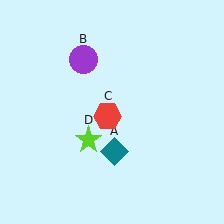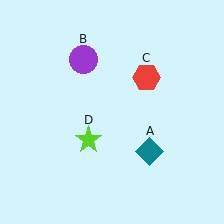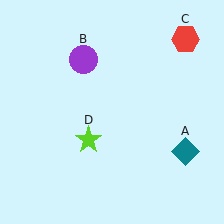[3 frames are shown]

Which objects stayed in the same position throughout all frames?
Purple circle (object B) and lime star (object D) remained stationary.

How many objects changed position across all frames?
2 objects changed position: teal diamond (object A), red hexagon (object C).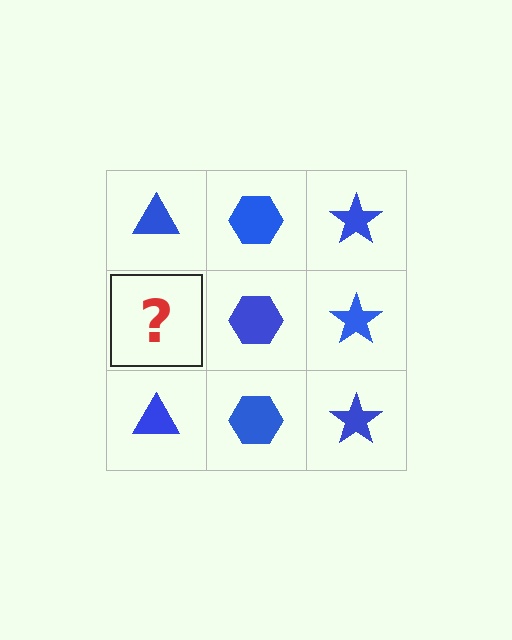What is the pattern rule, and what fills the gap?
The rule is that each column has a consistent shape. The gap should be filled with a blue triangle.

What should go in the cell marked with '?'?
The missing cell should contain a blue triangle.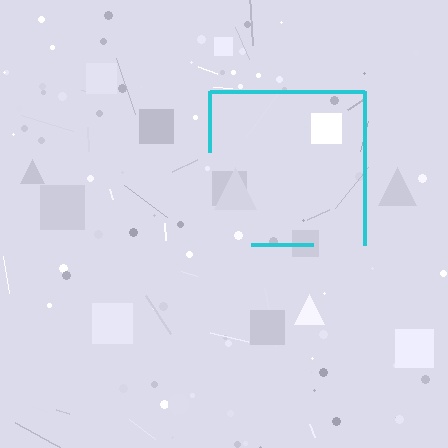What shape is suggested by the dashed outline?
The dashed outline suggests a square.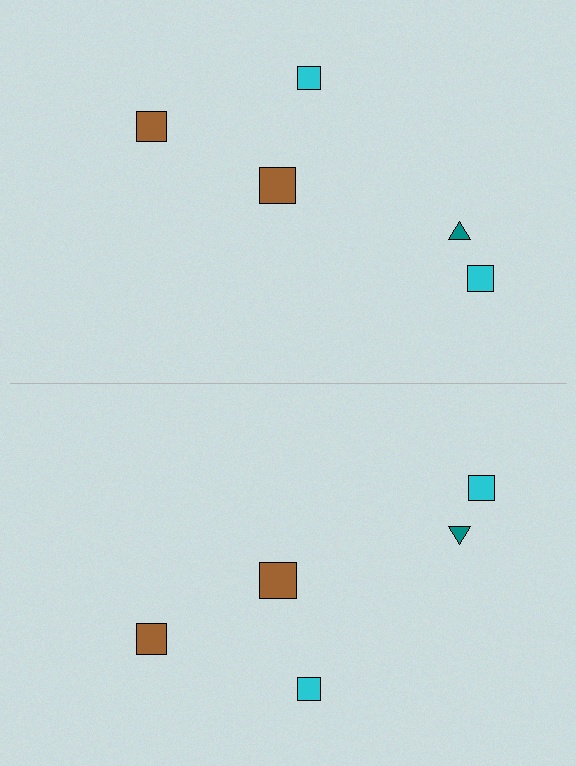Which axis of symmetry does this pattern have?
The pattern has a horizontal axis of symmetry running through the center of the image.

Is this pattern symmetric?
Yes, this pattern has bilateral (reflection) symmetry.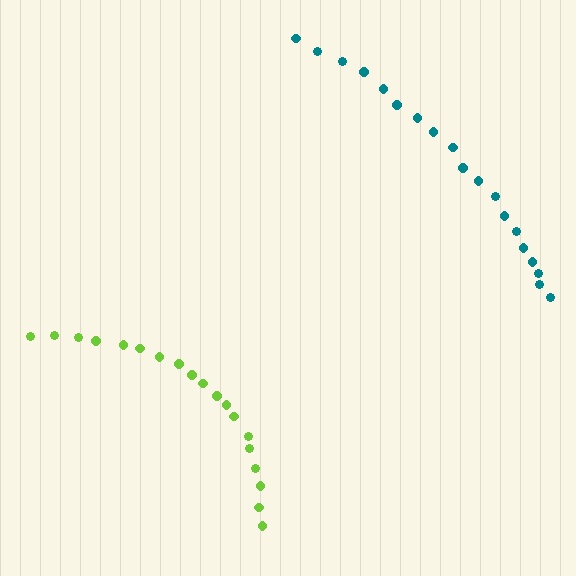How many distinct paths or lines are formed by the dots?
There are 2 distinct paths.